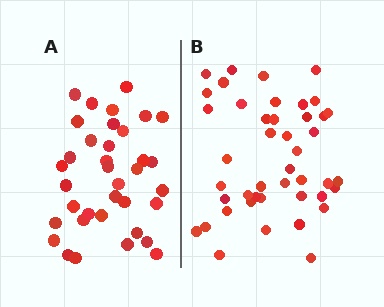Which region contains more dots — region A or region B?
Region B (the right region) has more dots.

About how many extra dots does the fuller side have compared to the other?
Region B has roughly 8 or so more dots than region A.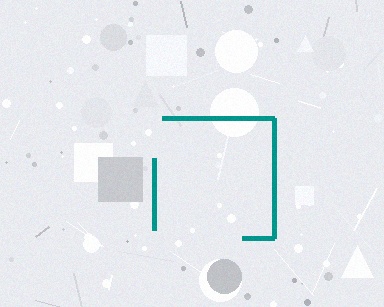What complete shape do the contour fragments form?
The contour fragments form a square.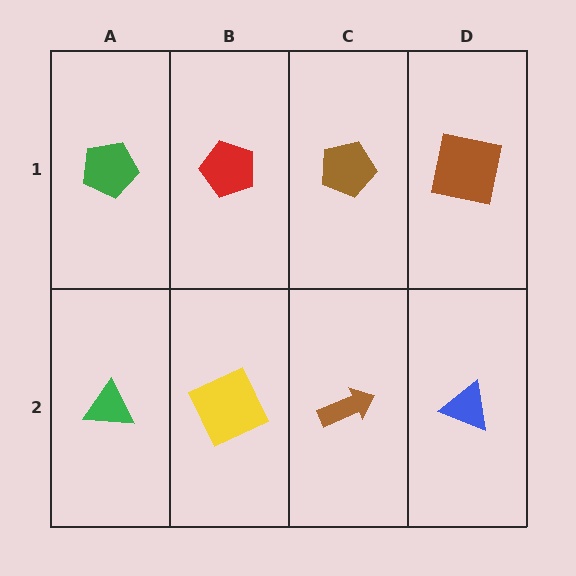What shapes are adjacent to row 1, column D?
A blue triangle (row 2, column D), a brown pentagon (row 1, column C).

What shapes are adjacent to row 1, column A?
A green triangle (row 2, column A), a red pentagon (row 1, column B).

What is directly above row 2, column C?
A brown pentagon.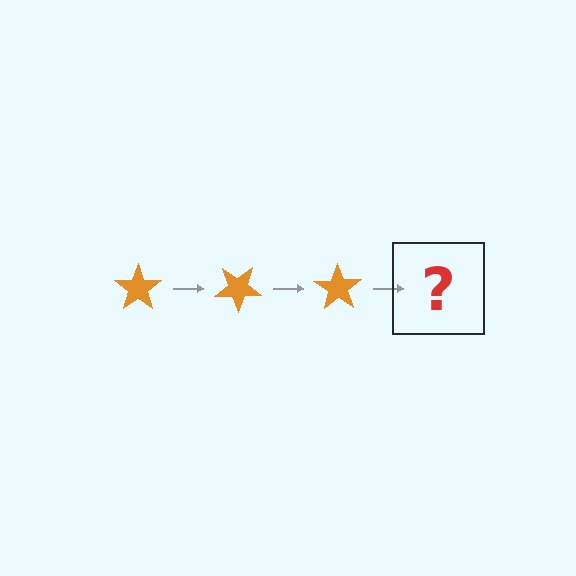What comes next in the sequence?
The next element should be an orange star rotated 105 degrees.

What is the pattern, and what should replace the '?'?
The pattern is that the star rotates 35 degrees each step. The '?' should be an orange star rotated 105 degrees.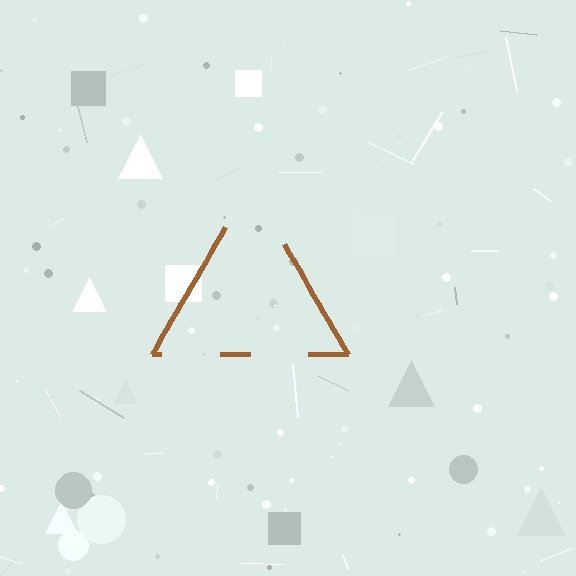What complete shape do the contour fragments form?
The contour fragments form a triangle.